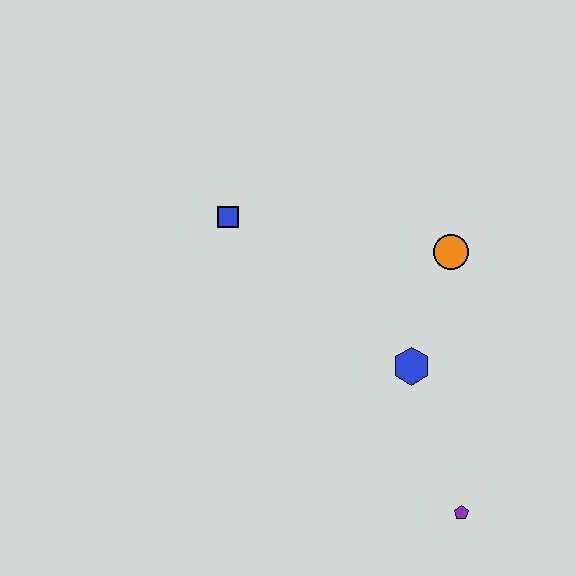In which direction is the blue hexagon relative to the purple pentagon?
The blue hexagon is above the purple pentagon.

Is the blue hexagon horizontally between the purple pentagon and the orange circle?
No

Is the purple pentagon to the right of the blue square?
Yes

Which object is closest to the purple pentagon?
The blue hexagon is closest to the purple pentagon.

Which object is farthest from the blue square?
The purple pentagon is farthest from the blue square.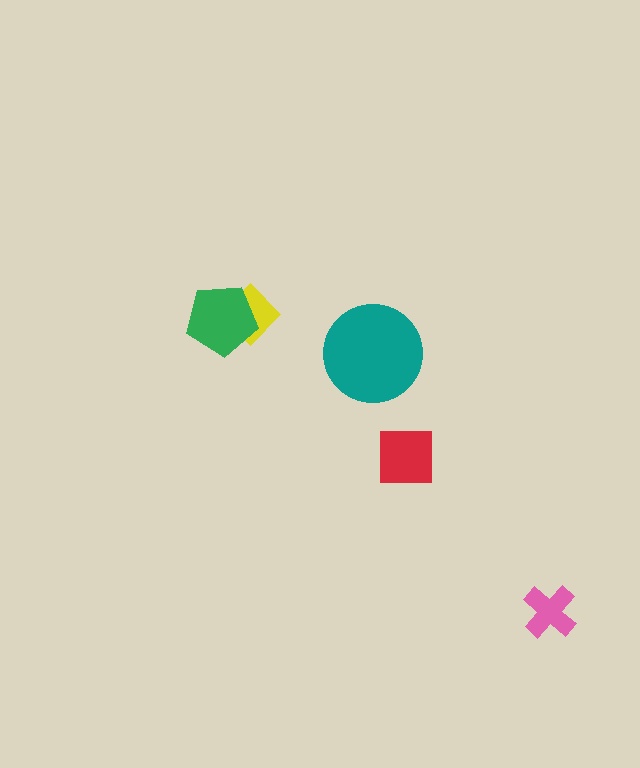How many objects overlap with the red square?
0 objects overlap with the red square.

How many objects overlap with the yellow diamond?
1 object overlaps with the yellow diamond.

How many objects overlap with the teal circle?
0 objects overlap with the teal circle.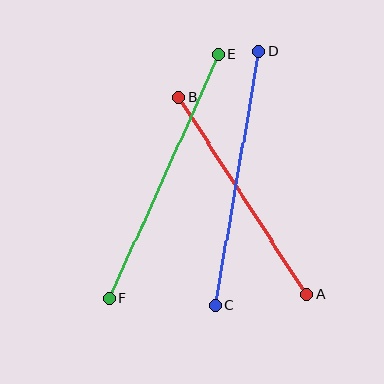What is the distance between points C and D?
The distance is approximately 258 pixels.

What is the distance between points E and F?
The distance is approximately 267 pixels.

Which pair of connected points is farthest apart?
Points E and F are farthest apart.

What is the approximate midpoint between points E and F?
The midpoint is at approximately (164, 176) pixels.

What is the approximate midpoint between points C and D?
The midpoint is at approximately (237, 178) pixels.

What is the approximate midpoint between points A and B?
The midpoint is at approximately (243, 196) pixels.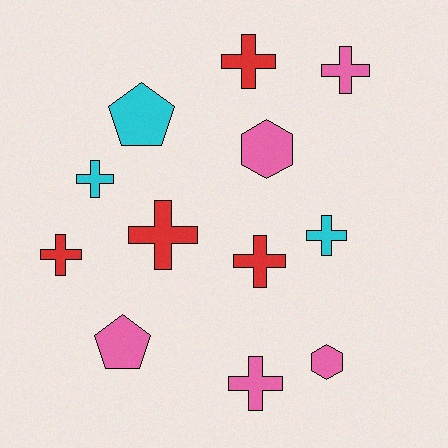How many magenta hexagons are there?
There are no magenta hexagons.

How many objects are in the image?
There are 12 objects.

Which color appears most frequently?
Pink, with 5 objects.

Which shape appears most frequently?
Cross, with 8 objects.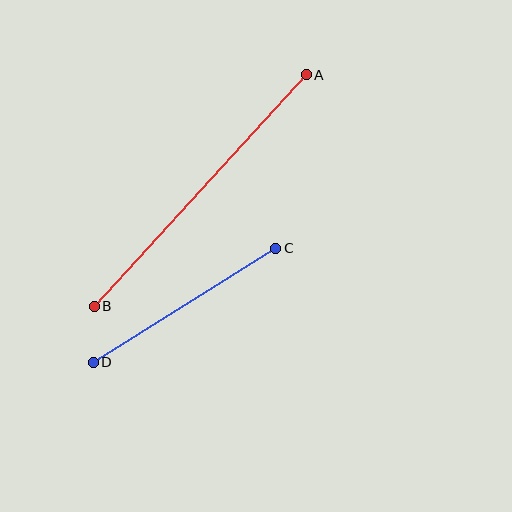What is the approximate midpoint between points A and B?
The midpoint is at approximately (200, 191) pixels.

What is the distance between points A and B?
The distance is approximately 314 pixels.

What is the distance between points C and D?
The distance is approximately 215 pixels.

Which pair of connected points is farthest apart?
Points A and B are farthest apart.